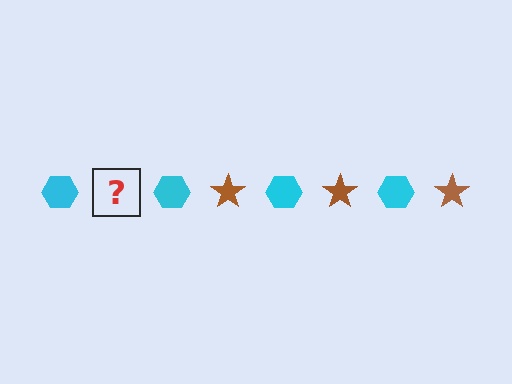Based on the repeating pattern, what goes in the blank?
The blank should be a brown star.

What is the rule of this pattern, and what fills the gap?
The rule is that the pattern alternates between cyan hexagon and brown star. The gap should be filled with a brown star.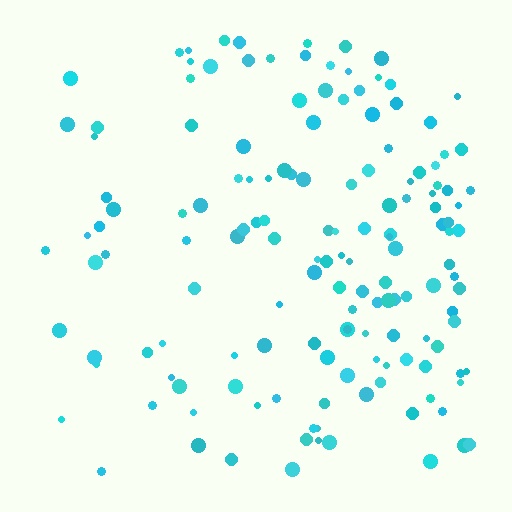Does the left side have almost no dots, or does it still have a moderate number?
Still a moderate number, just noticeably fewer than the right.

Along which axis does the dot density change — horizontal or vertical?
Horizontal.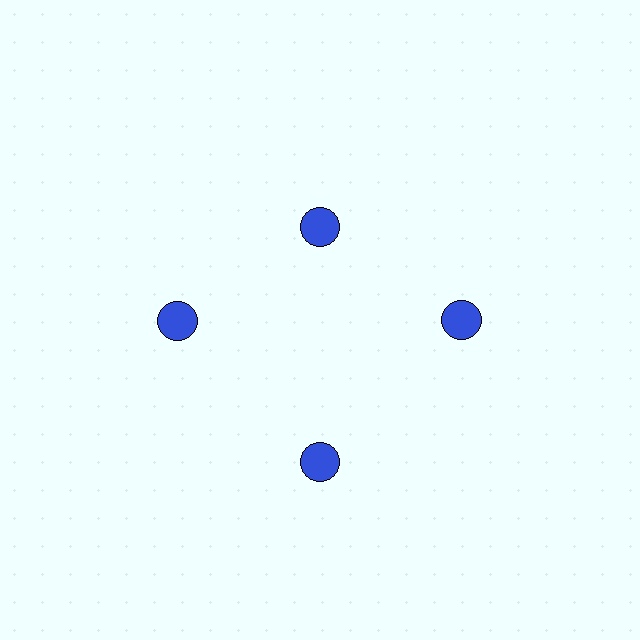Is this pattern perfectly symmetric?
No. The 4 blue circles are arranged in a ring, but one element near the 12 o'clock position is pulled inward toward the center, breaking the 4-fold rotational symmetry.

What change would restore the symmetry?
The symmetry would be restored by moving it outward, back onto the ring so that all 4 circles sit at equal angles and equal distance from the center.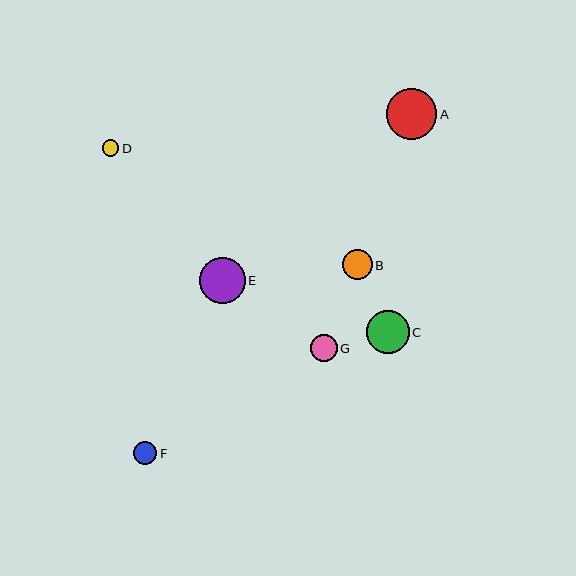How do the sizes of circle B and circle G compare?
Circle B and circle G are approximately the same size.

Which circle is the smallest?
Circle D is the smallest with a size of approximately 17 pixels.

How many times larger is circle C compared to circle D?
Circle C is approximately 2.6 times the size of circle D.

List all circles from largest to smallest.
From largest to smallest: A, E, C, B, G, F, D.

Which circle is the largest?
Circle A is the largest with a size of approximately 51 pixels.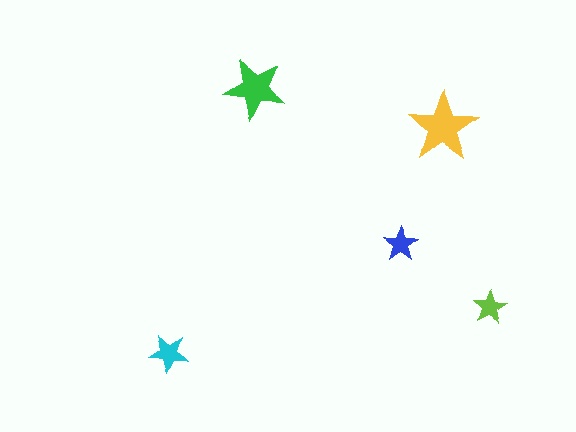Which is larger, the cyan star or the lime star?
The cyan one.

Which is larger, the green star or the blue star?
The green one.